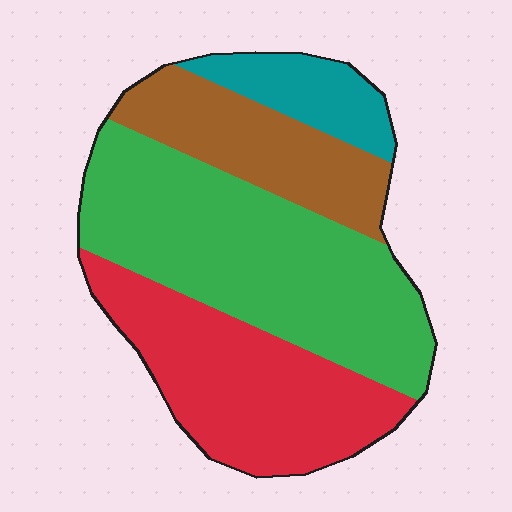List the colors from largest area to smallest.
From largest to smallest: green, red, brown, teal.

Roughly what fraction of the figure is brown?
Brown takes up about one fifth (1/5) of the figure.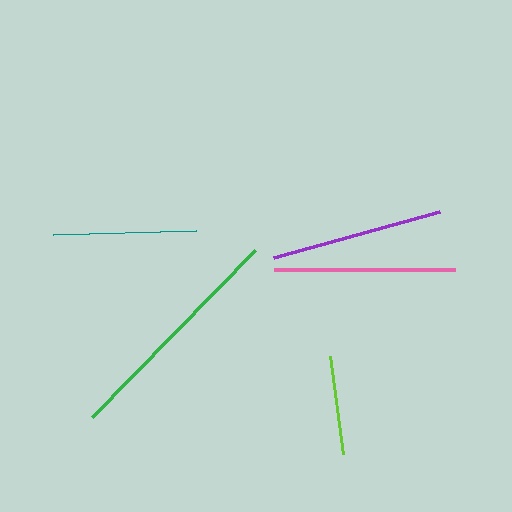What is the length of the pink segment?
The pink segment is approximately 180 pixels long.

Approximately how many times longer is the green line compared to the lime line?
The green line is approximately 2.4 times the length of the lime line.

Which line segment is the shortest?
The lime line is the shortest at approximately 99 pixels.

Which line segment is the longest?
The green line is the longest at approximately 233 pixels.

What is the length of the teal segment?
The teal segment is approximately 143 pixels long.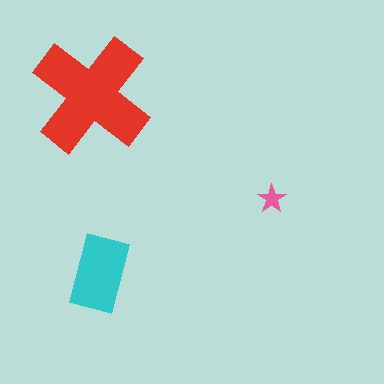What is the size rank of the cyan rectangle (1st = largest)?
2nd.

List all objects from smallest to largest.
The pink star, the cyan rectangle, the red cross.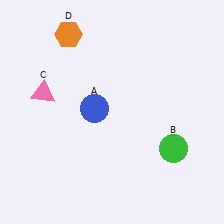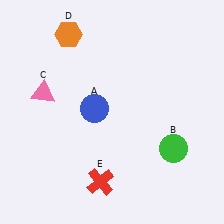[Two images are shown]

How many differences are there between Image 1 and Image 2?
There is 1 difference between the two images.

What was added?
A red cross (E) was added in Image 2.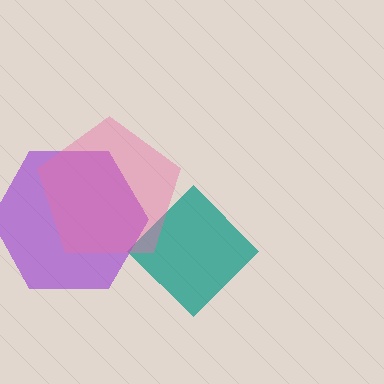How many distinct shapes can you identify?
There are 3 distinct shapes: a teal diamond, a purple hexagon, a pink pentagon.